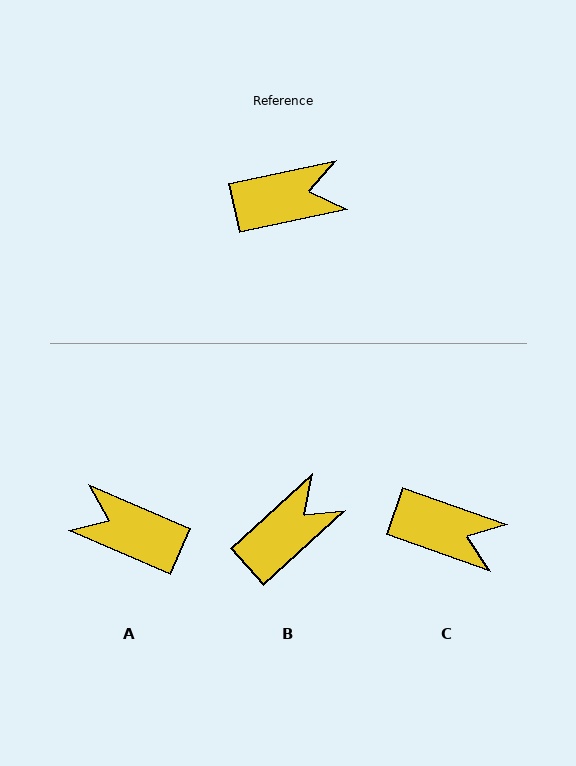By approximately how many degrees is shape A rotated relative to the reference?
Approximately 145 degrees counter-clockwise.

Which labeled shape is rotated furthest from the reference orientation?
A, about 145 degrees away.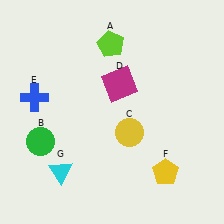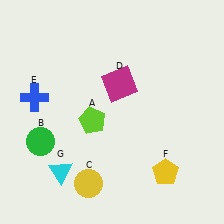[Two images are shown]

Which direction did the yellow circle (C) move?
The yellow circle (C) moved down.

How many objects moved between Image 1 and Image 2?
2 objects moved between the two images.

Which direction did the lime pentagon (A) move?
The lime pentagon (A) moved down.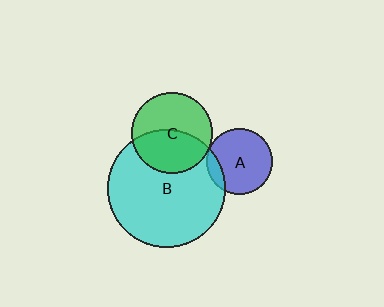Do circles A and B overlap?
Yes.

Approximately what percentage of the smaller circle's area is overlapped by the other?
Approximately 15%.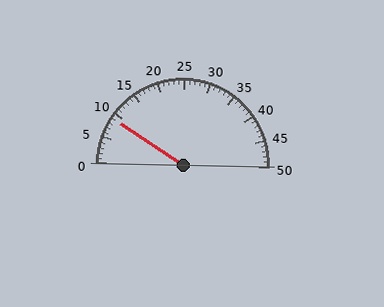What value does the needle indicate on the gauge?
The needle indicates approximately 9.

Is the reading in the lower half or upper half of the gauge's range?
The reading is in the lower half of the range (0 to 50).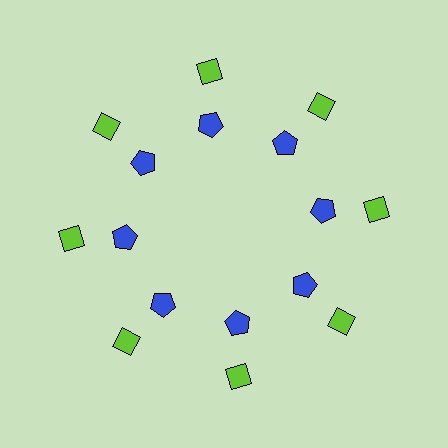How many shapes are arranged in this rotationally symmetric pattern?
There are 16 shapes, arranged in 8 groups of 2.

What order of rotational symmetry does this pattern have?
This pattern has 8-fold rotational symmetry.